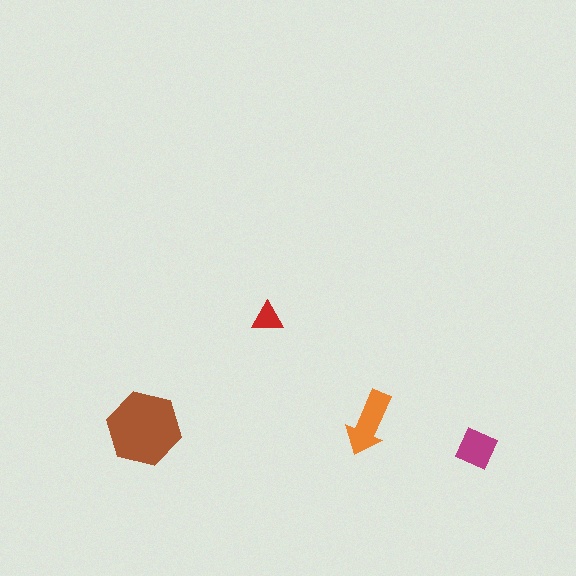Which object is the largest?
The brown hexagon.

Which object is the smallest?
The red triangle.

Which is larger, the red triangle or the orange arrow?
The orange arrow.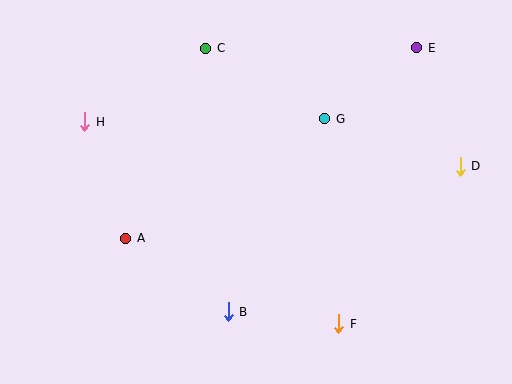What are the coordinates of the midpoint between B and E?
The midpoint between B and E is at (323, 180).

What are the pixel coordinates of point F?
Point F is at (339, 324).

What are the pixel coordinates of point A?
Point A is at (126, 238).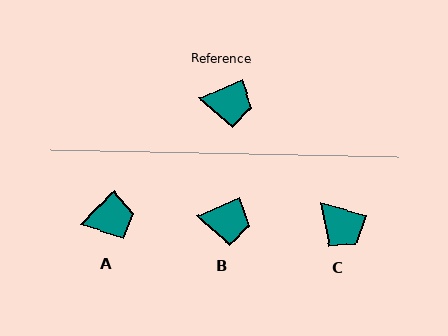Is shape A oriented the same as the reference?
No, it is off by about 22 degrees.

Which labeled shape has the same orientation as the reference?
B.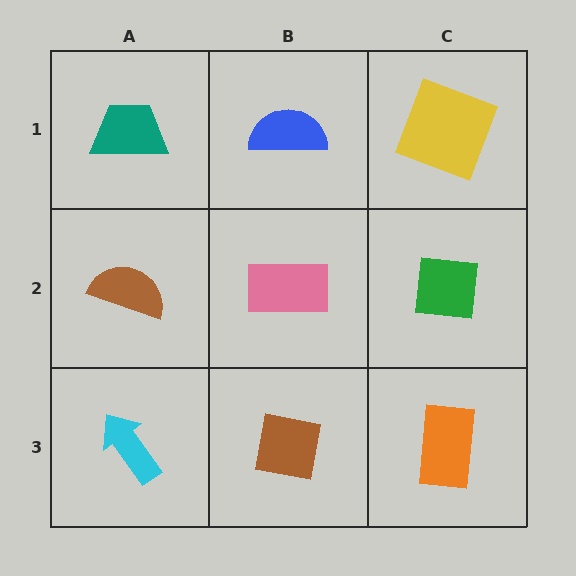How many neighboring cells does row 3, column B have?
3.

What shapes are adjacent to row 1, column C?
A green square (row 2, column C), a blue semicircle (row 1, column B).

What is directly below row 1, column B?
A pink rectangle.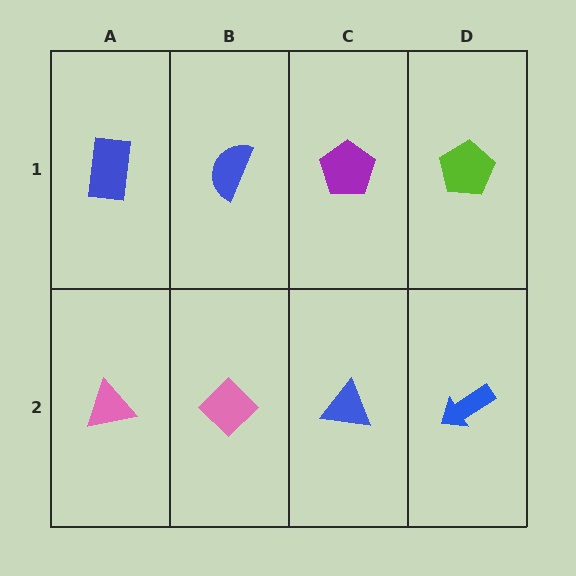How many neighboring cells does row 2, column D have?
2.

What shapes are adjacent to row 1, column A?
A pink triangle (row 2, column A), a blue semicircle (row 1, column B).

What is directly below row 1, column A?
A pink triangle.